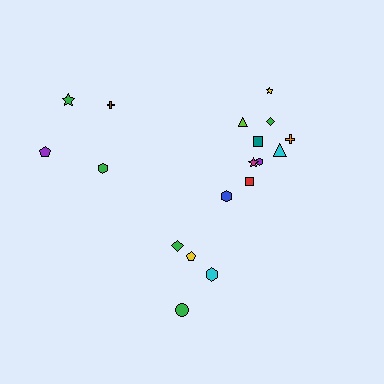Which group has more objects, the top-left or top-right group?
The top-right group.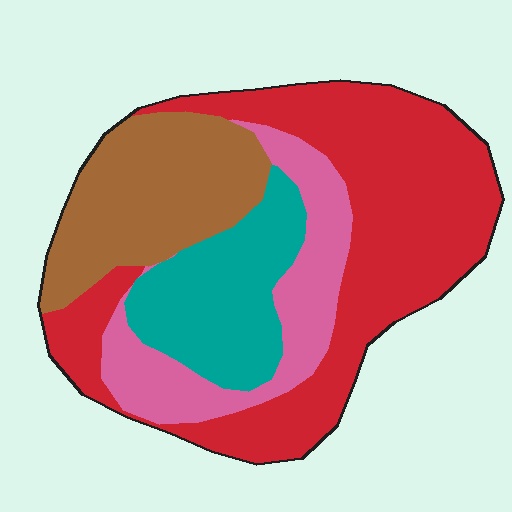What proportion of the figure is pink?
Pink covers around 20% of the figure.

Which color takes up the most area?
Red, at roughly 45%.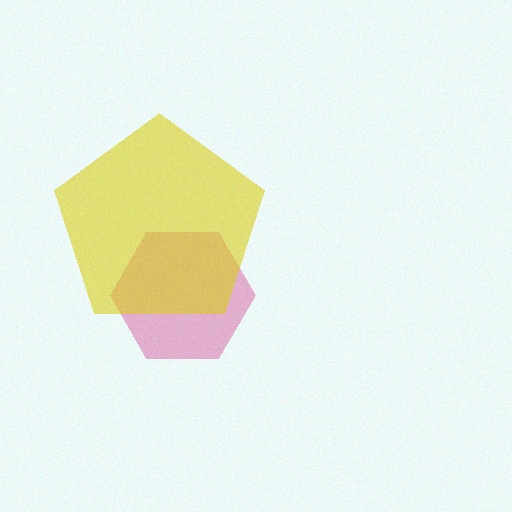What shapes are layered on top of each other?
The layered shapes are: a pink hexagon, a yellow pentagon.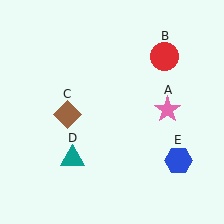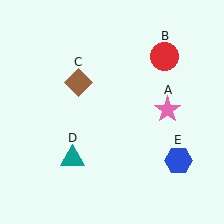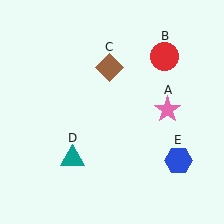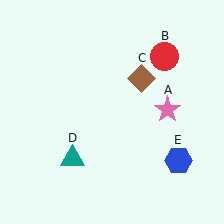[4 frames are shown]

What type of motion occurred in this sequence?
The brown diamond (object C) rotated clockwise around the center of the scene.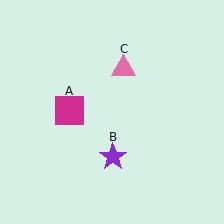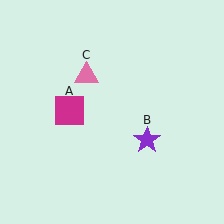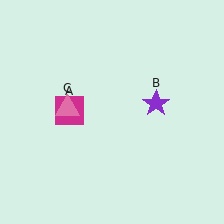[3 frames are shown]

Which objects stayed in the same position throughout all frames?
Magenta square (object A) remained stationary.